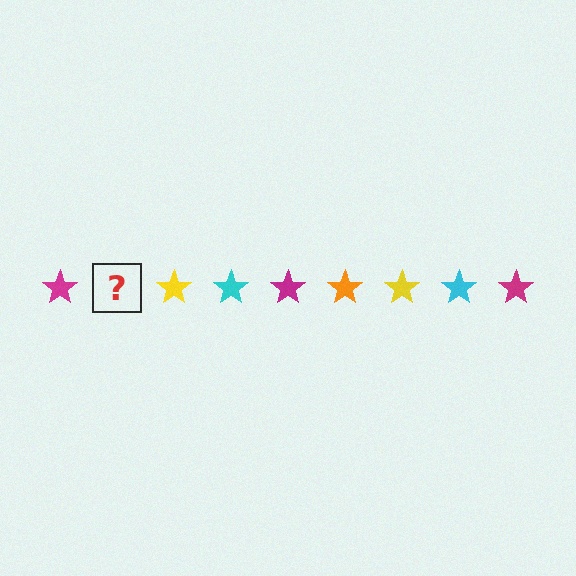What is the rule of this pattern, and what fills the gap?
The rule is that the pattern cycles through magenta, orange, yellow, cyan stars. The gap should be filled with an orange star.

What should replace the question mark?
The question mark should be replaced with an orange star.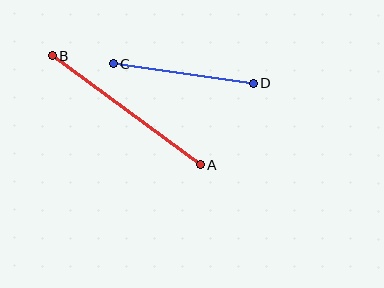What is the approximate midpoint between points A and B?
The midpoint is at approximately (126, 110) pixels.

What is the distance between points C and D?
The distance is approximately 141 pixels.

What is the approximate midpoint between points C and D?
The midpoint is at approximately (183, 73) pixels.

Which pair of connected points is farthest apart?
Points A and B are farthest apart.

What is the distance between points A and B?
The distance is approximately 184 pixels.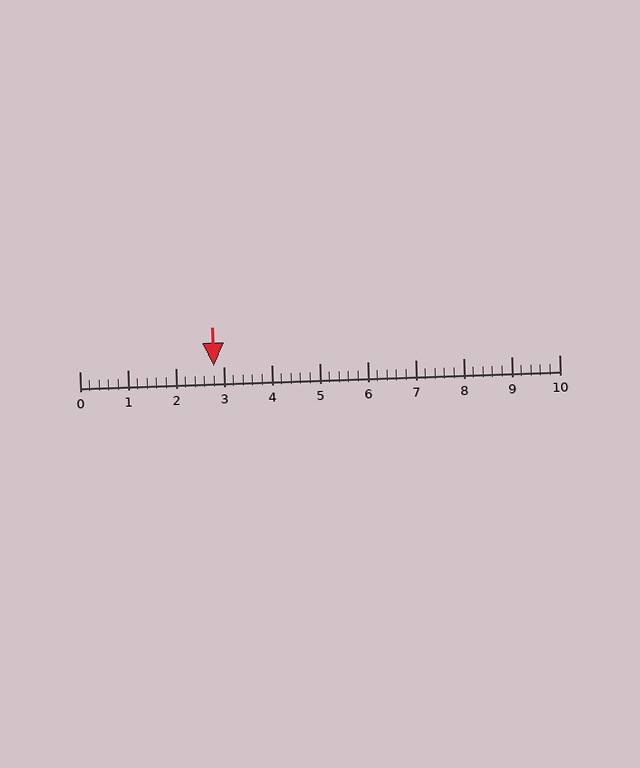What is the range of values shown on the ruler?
The ruler shows values from 0 to 10.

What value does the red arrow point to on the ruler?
The red arrow points to approximately 2.8.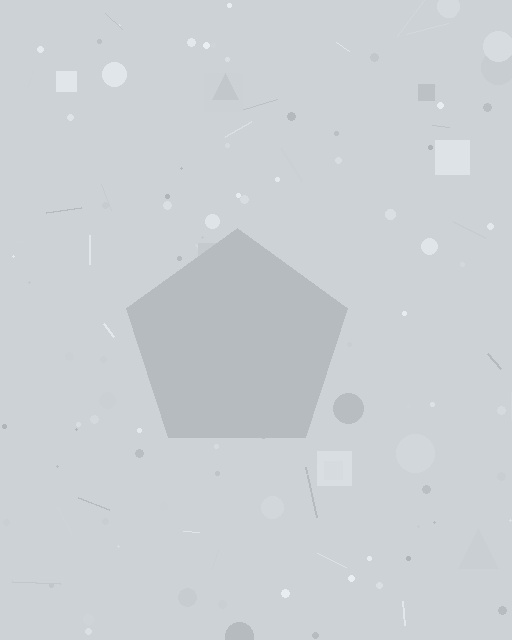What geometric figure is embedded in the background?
A pentagon is embedded in the background.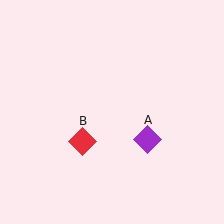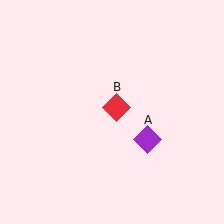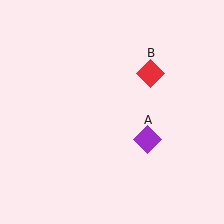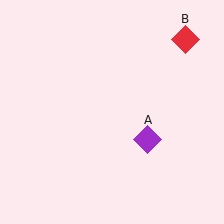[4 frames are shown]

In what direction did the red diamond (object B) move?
The red diamond (object B) moved up and to the right.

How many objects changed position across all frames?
1 object changed position: red diamond (object B).